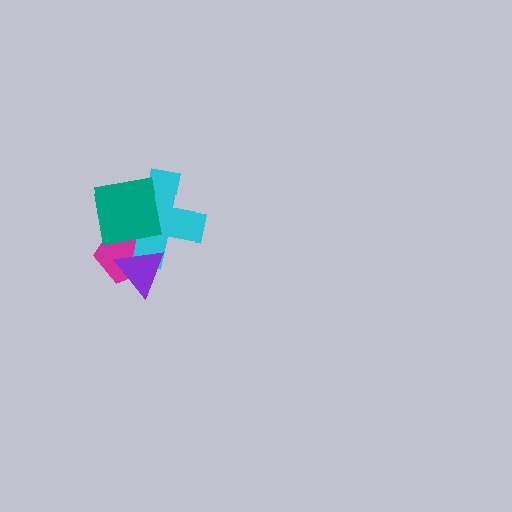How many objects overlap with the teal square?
2 objects overlap with the teal square.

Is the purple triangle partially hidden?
No, no other shape covers it.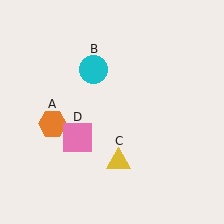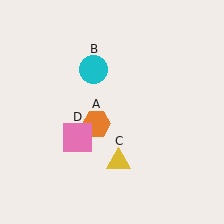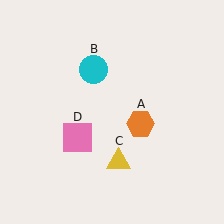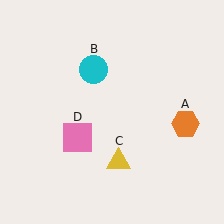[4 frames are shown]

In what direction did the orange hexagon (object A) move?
The orange hexagon (object A) moved right.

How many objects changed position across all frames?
1 object changed position: orange hexagon (object A).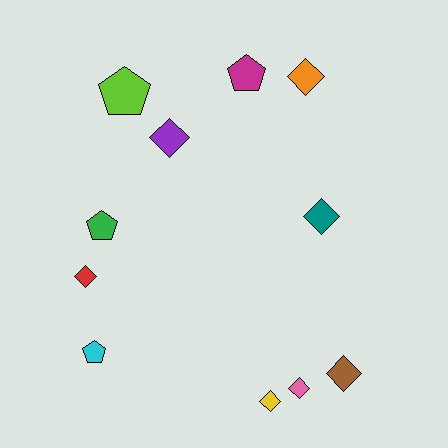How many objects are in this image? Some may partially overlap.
There are 11 objects.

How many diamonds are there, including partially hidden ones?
There are 7 diamonds.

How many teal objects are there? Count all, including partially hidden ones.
There is 1 teal object.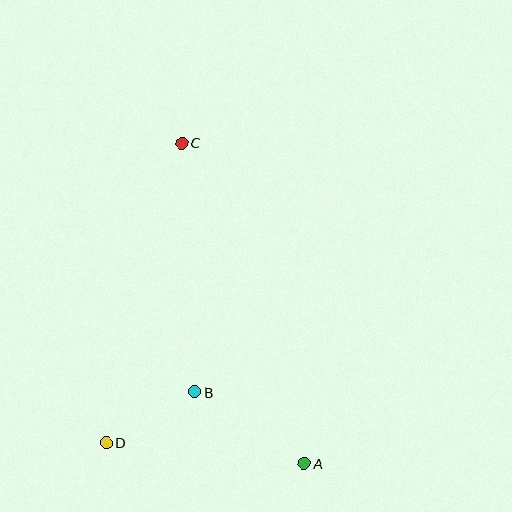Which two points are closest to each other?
Points B and D are closest to each other.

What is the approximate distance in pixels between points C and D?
The distance between C and D is approximately 309 pixels.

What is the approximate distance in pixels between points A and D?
The distance between A and D is approximately 199 pixels.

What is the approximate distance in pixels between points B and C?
The distance between B and C is approximately 249 pixels.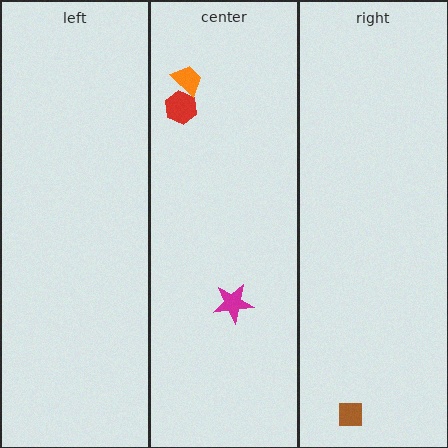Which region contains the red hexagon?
The center region.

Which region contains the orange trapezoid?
The center region.